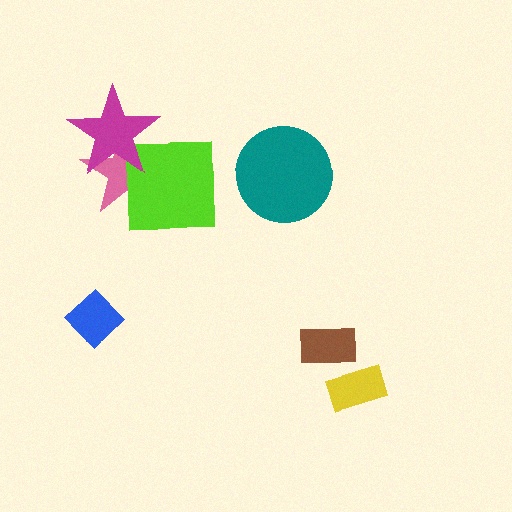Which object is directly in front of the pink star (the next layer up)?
The lime square is directly in front of the pink star.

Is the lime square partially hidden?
Yes, it is partially covered by another shape.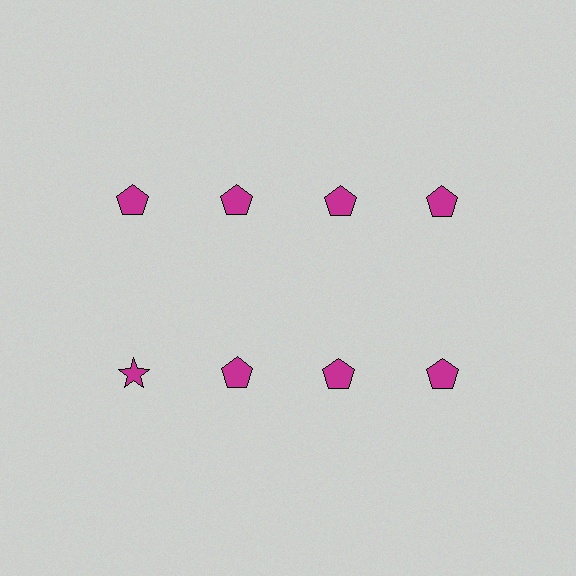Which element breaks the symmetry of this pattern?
The magenta star in the second row, leftmost column breaks the symmetry. All other shapes are magenta pentagons.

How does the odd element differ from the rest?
It has a different shape: star instead of pentagon.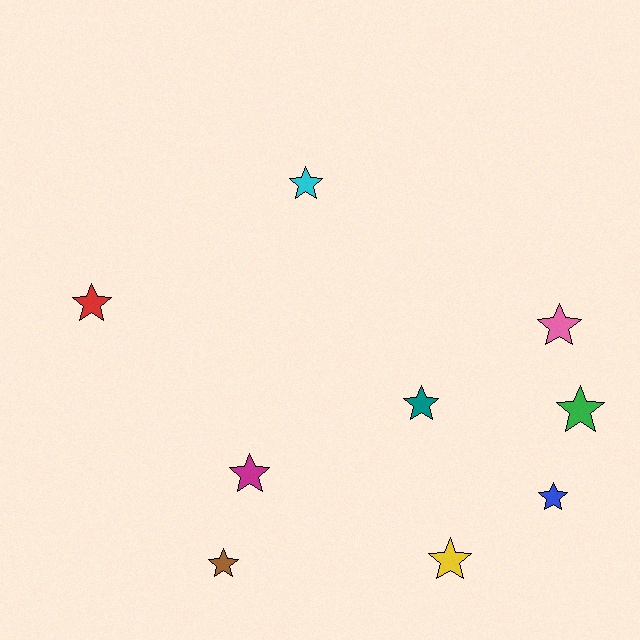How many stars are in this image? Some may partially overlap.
There are 9 stars.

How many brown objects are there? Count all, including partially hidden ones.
There is 1 brown object.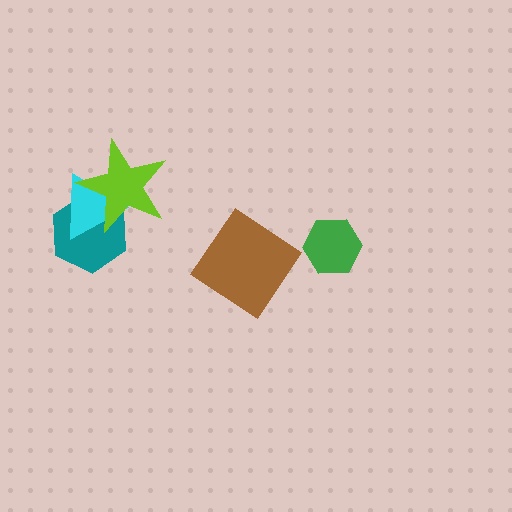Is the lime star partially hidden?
No, no other shape covers it.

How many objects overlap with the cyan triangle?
2 objects overlap with the cyan triangle.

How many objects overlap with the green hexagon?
0 objects overlap with the green hexagon.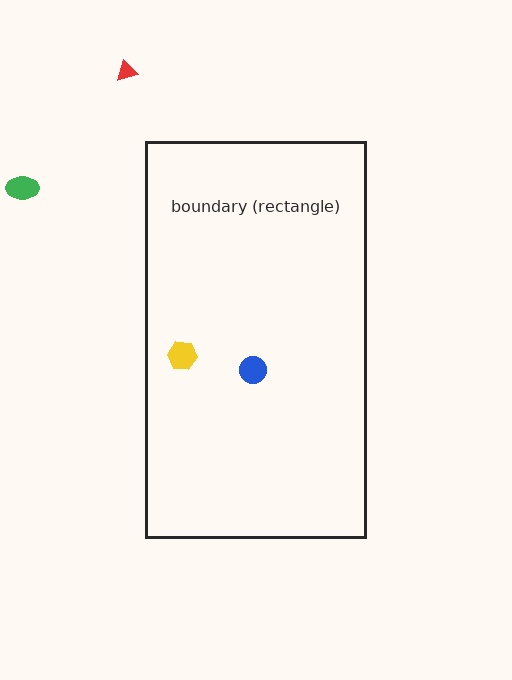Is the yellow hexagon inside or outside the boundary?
Inside.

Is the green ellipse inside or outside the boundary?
Outside.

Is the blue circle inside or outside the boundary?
Inside.